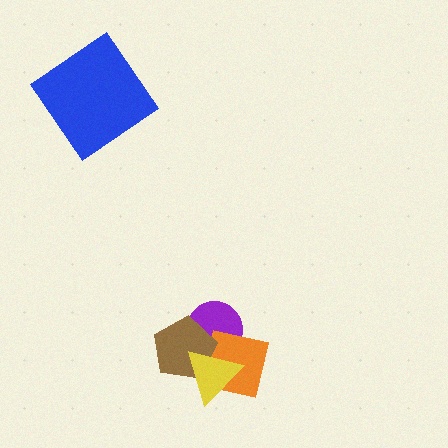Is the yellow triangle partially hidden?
No, no other shape covers it.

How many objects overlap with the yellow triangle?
3 objects overlap with the yellow triangle.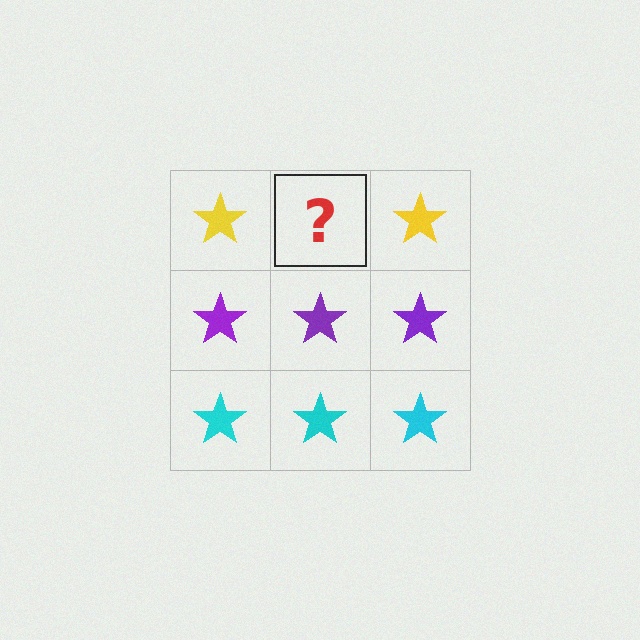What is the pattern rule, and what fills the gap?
The rule is that each row has a consistent color. The gap should be filled with a yellow star.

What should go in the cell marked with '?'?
The missing cell should contain a yellow star.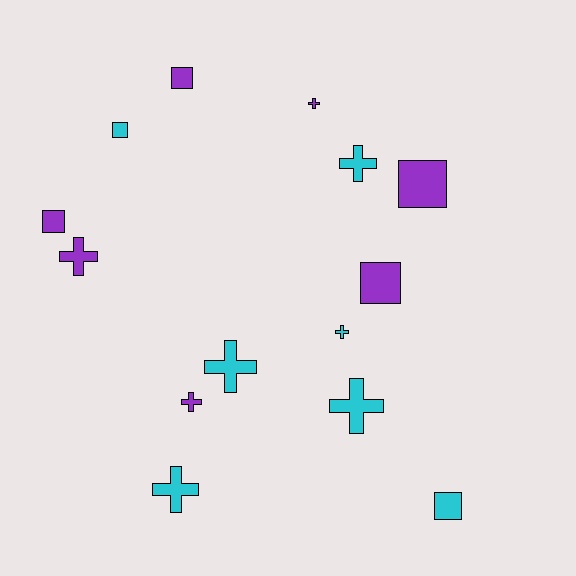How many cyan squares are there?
There are 2 cyan squares.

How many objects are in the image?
There are 14 objects.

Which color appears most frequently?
Cyan, with 7 objects.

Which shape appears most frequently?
Cross, with 8 objects.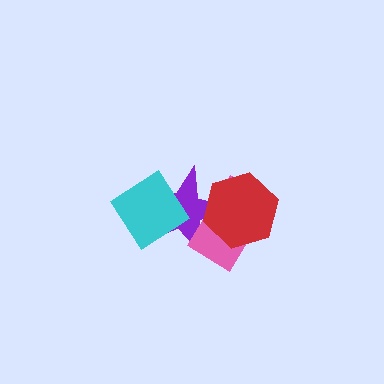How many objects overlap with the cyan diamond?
1 object overlaps with the cyan diamond.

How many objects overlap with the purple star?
3 objects overlap with the purple star.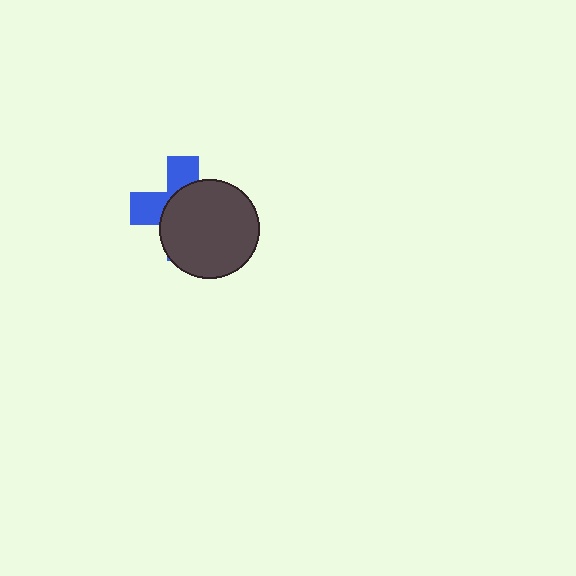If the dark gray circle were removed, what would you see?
You would see the complete blue cross.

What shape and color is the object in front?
The object in front is a dark gray circle.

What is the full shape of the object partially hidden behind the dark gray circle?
The partially hidden object is a blue cross.